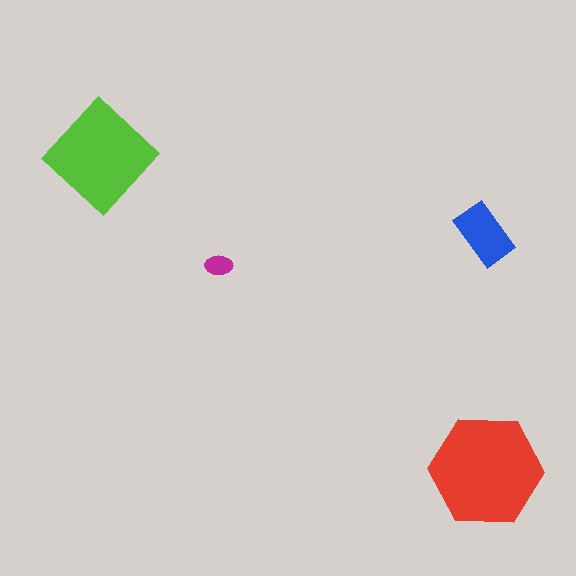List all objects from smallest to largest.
The magenta ellipse, the blue rectangle, the lime diamond, the red hexagon.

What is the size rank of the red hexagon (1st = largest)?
1st.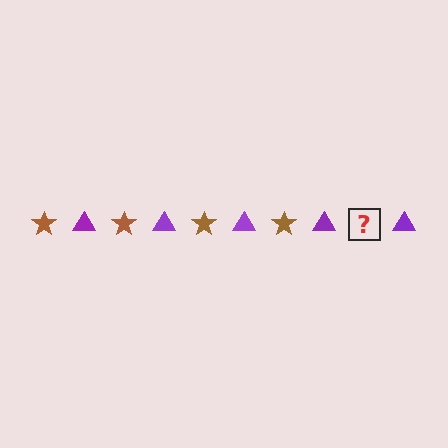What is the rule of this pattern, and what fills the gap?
The rule is that the pattern alternates between brown star and purple triangle. The gap should be filled with a brown star.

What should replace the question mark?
The question mark should be replaced with a brown star.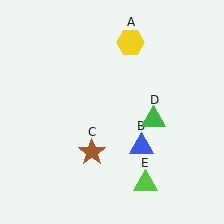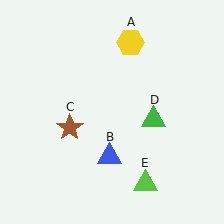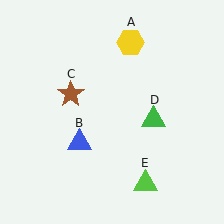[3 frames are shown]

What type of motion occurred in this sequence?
The blue triangle (object B), brown star (object C) rotated clockwise around the center of the scene.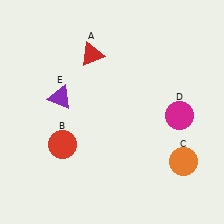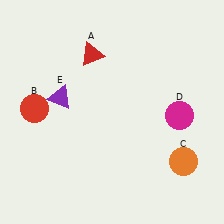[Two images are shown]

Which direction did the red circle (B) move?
The red circle (B) moved up.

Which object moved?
The red circle (B) moved up.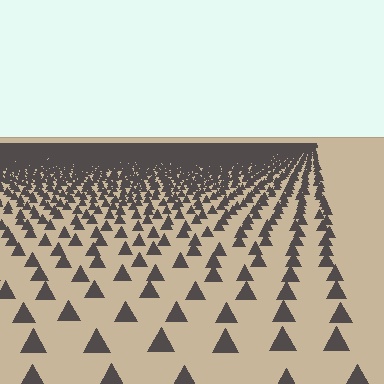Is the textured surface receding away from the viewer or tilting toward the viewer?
The surface is receding away from the viewer. Texture elements get smaller and denser toward the top.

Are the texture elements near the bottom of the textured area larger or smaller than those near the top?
Larger. Near the bottom, elements are closer to the viewer and appear at a bigger on-screen size.